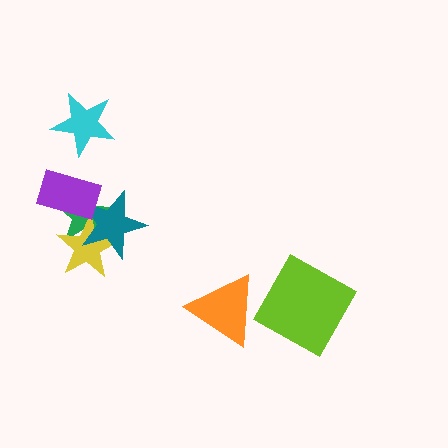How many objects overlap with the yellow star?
2 objects overlap with the yellow star.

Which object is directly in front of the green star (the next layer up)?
The yellow star is directly in front of the green star.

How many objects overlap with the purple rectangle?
2 objects overlap with the purple rectangle.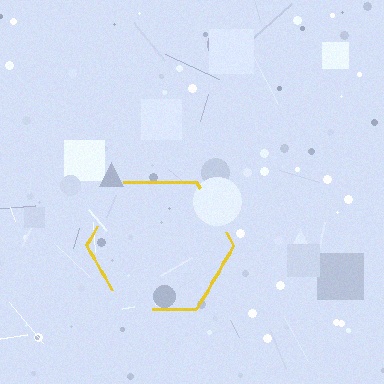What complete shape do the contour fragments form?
The contour fragments form a hexagon.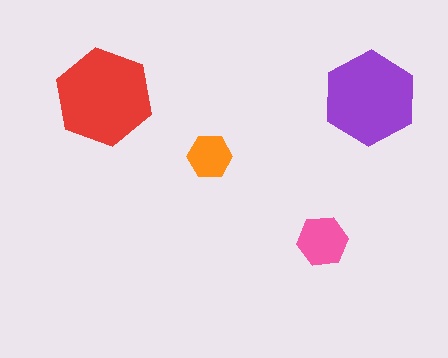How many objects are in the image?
There are 4 objects in the image.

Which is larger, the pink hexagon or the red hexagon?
The red one.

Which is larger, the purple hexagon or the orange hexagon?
The purple one.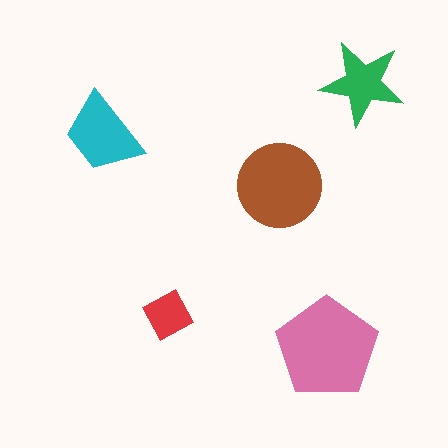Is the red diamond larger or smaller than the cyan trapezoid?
Smaller.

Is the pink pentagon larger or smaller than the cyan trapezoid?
Larger.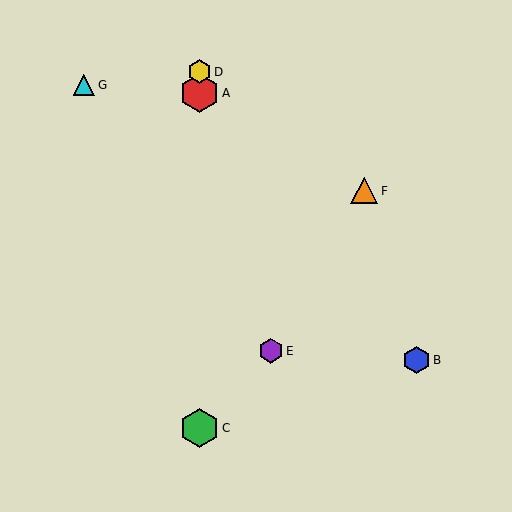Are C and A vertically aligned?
Yes, both are at x≈199.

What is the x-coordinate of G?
Object G is at x≈84.